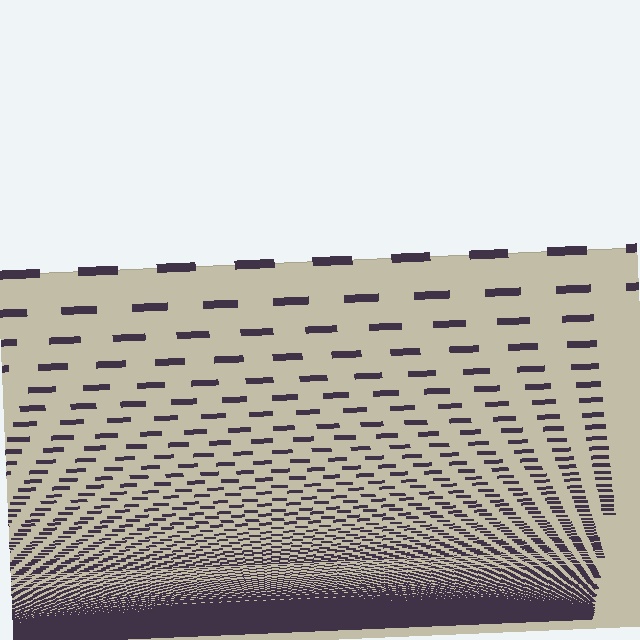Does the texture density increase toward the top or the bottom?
Density increases toward the bottom.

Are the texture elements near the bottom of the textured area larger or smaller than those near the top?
Smaller. The gradient is inverted — elements near the bottom are smaller and denser.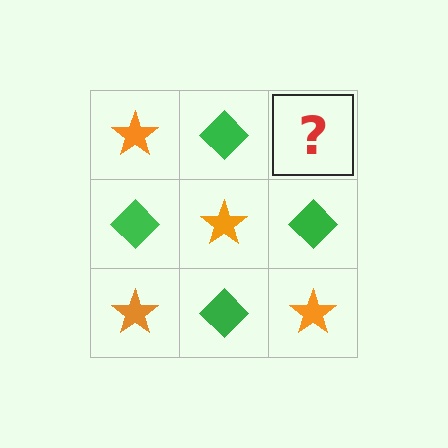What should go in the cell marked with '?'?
The missing cell should contain an orange star.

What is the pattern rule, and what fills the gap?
The rule is that it alternates orange star and green diamond in a checkerboard pattern. The gap should be filled with an orange star.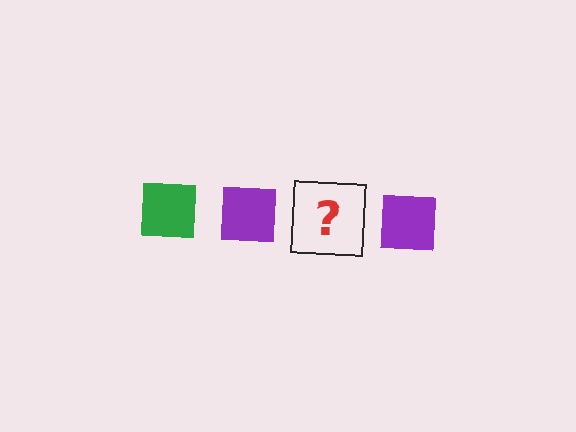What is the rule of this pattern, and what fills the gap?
The rule is that the pattern cycles through green, purple squares. The gap should be filled with a green square.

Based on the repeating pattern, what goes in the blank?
The blank should be a green square.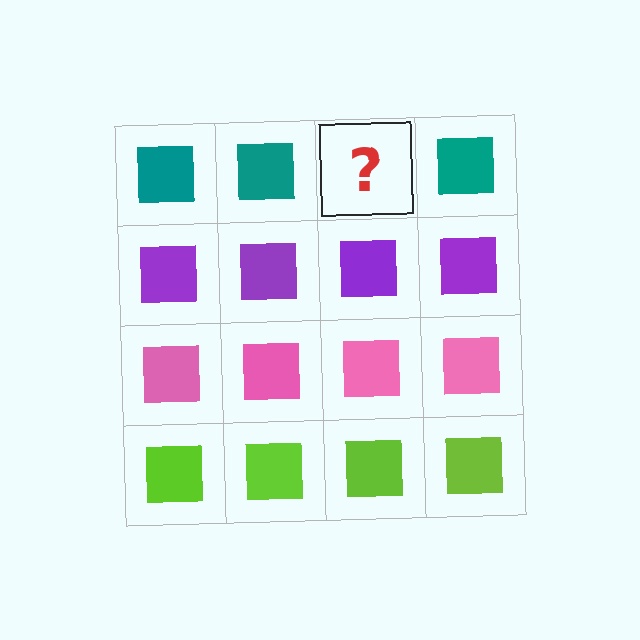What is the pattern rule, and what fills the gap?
The rule is that each row has a consistent color. The gap should be filled with a teal square.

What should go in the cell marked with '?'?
The missing cell should contain a teal square.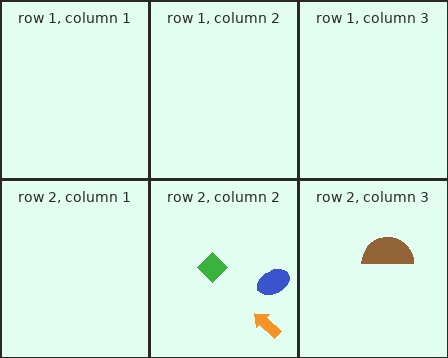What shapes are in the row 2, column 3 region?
The brown semicircle.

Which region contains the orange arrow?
The row 2, column 2 region.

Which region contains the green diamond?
The row 2, column 2 region.